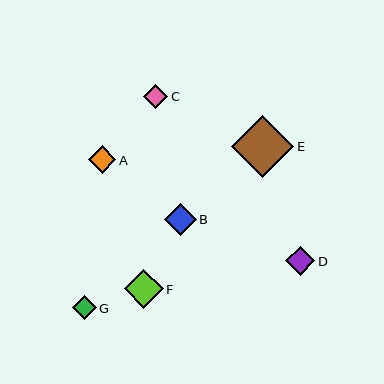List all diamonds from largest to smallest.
From largest to smallest: E, F, B, D, A, C, G.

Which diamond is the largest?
Diamond E is the largest with a size of approximately 62 pixels.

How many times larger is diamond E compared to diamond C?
Diamond E is approximately 2.6 times the size of diamond C.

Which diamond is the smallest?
Diamond G is the smallest with a size of approximately 24 pixels.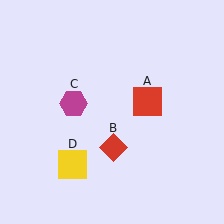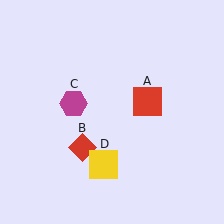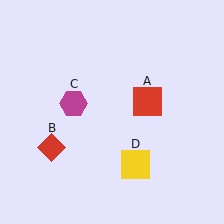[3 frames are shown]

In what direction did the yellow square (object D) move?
The yellow square (object D) moved right.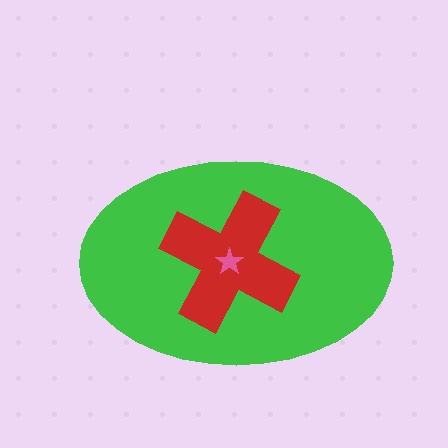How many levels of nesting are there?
3.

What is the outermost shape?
The green ellipse.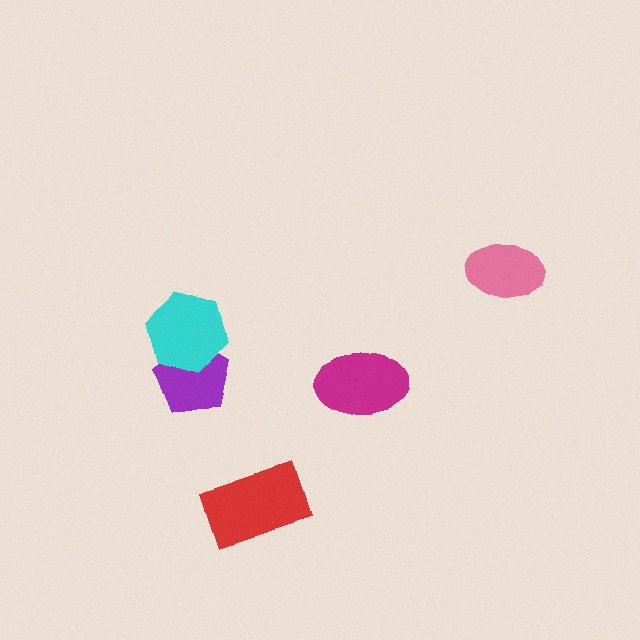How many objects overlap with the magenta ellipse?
0 objects overlap with the magenta ellipse.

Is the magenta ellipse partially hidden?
No, no other shape covers it.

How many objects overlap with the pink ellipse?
0 objects overlap with the pink ellipse.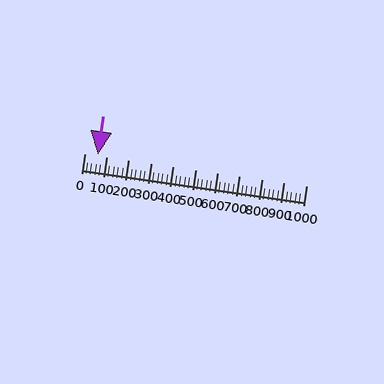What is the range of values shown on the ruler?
The ruler shows values from 0 to 1000.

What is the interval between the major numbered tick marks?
The major tick marks are spaced 100 units apart.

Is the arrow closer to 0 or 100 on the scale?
The arrow is closer to 100.